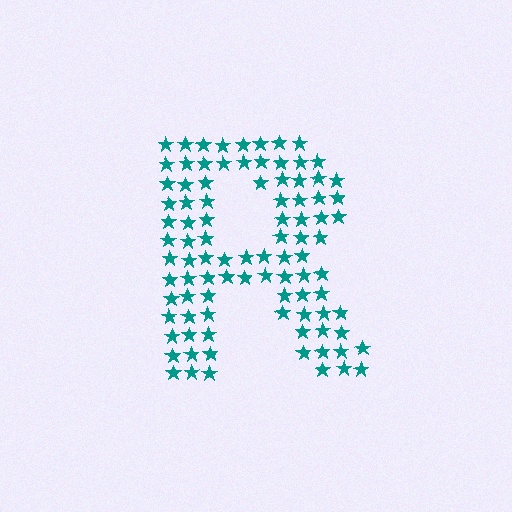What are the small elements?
The small elements are stars.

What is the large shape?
The large shape is the letter R.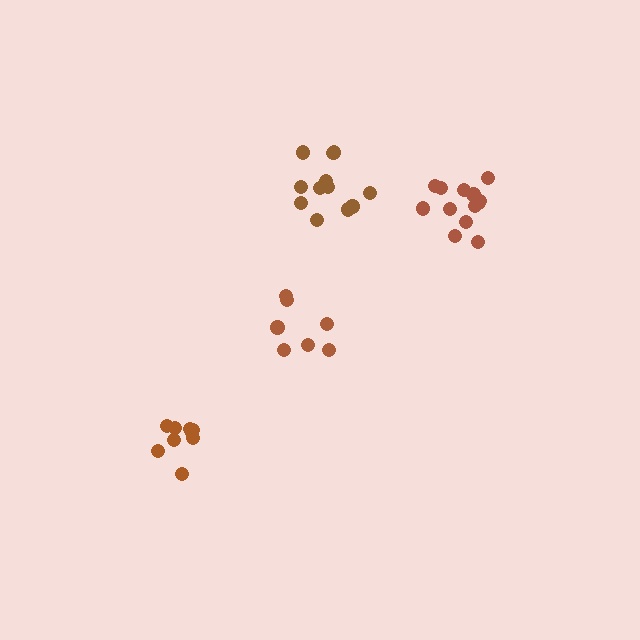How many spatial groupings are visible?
There are 4 spatial groupings.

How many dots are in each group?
Group 1: 12 dots, Group 2: 7 dots, Group 3: 9 dots, Group 4: 13 dots (41 total).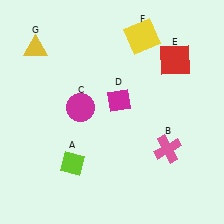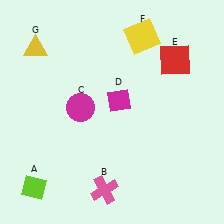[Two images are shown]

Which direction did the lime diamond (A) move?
The lime diamond (A) moved left.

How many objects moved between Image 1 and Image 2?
2 objects moved between the two images.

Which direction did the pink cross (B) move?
The pink cross (B) moved left.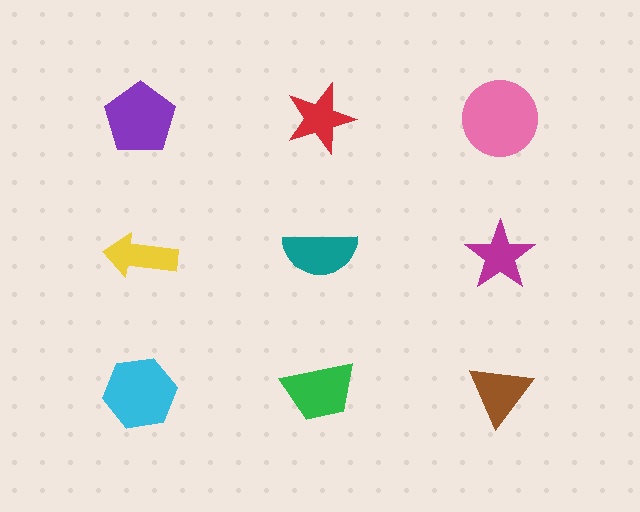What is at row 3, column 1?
A cyan hexagon.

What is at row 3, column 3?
A brown triangle.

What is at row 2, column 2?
A teal semicircle.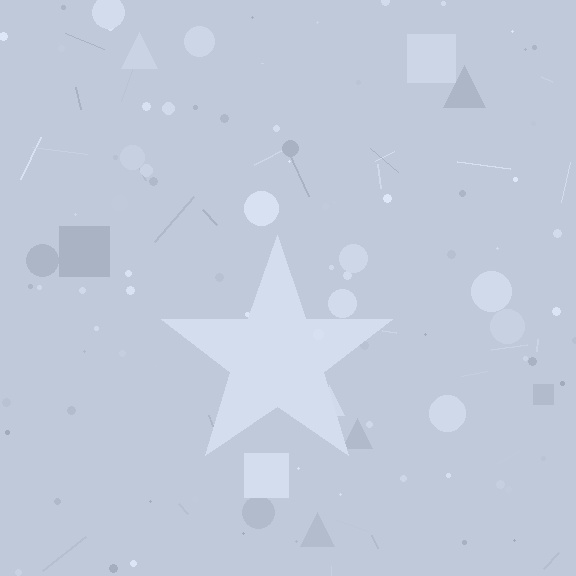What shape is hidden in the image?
A star is hidden in the image.